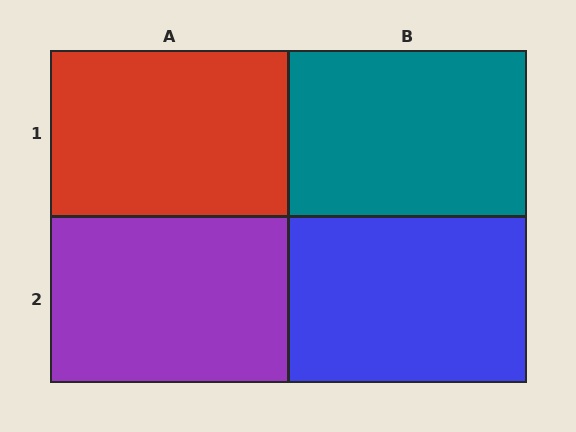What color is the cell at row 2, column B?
Blue.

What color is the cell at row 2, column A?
Purple.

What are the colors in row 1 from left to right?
Red, teal.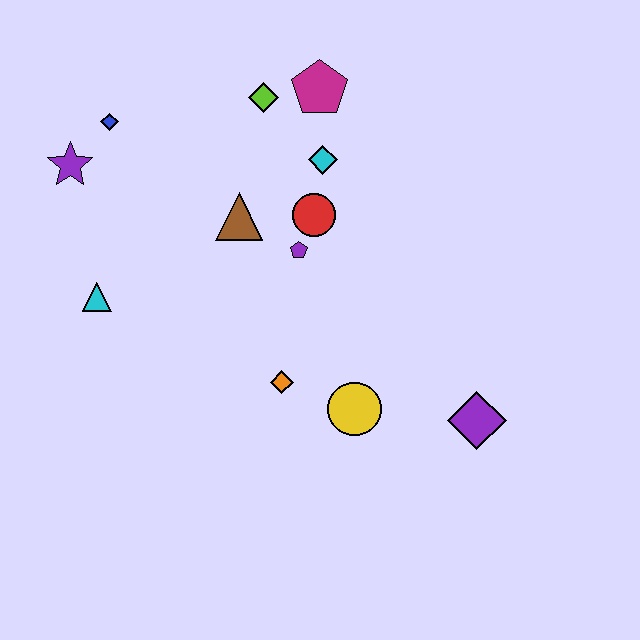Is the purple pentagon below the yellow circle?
No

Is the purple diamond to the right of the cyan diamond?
Yes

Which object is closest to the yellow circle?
The orange diamond is closest to the yellow circle.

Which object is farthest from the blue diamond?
The purple diamond is farthest from the blue diamond.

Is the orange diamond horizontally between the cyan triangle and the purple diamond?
Yes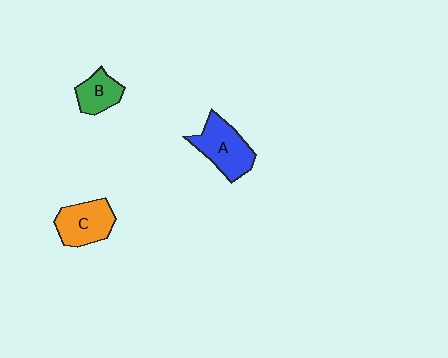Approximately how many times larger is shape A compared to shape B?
Approximately 1.6 times.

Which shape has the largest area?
Shape A (blue).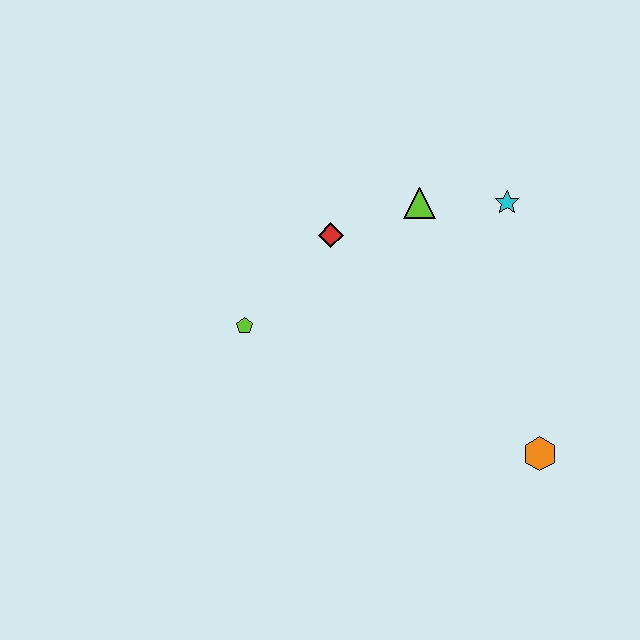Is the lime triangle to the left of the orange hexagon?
Yes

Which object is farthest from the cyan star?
The lime pentagon is farthest from the cyan star.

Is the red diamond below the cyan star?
Yes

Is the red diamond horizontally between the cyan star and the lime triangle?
No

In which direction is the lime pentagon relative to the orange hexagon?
The lime pentagon is to the left of the orange hexagon.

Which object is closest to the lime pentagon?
The red diamond is closest to the lime pentagon.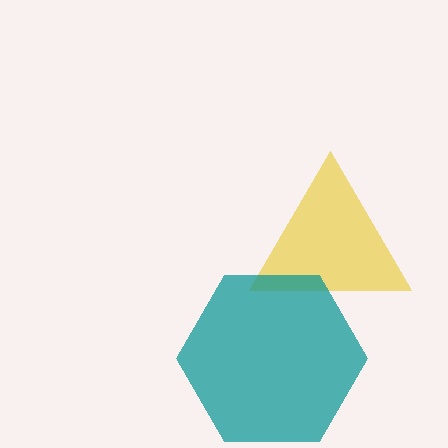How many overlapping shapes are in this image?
There are 2 overlapping shapes in the image.